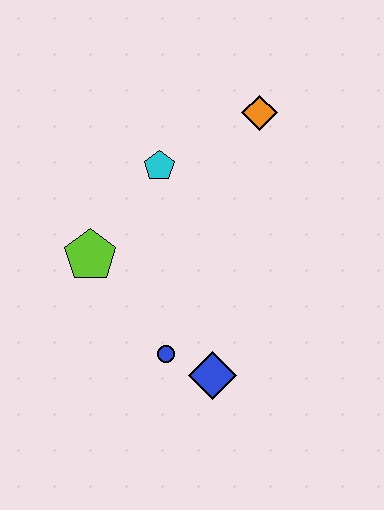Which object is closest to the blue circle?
The blue diamond is closest to the blue circle.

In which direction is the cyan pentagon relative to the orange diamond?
The cyan pentagon is to the left of the orange diamond.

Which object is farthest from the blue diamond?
The orange diamond is farthest from the blue diamond.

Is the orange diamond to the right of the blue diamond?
Yes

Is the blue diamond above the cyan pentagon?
No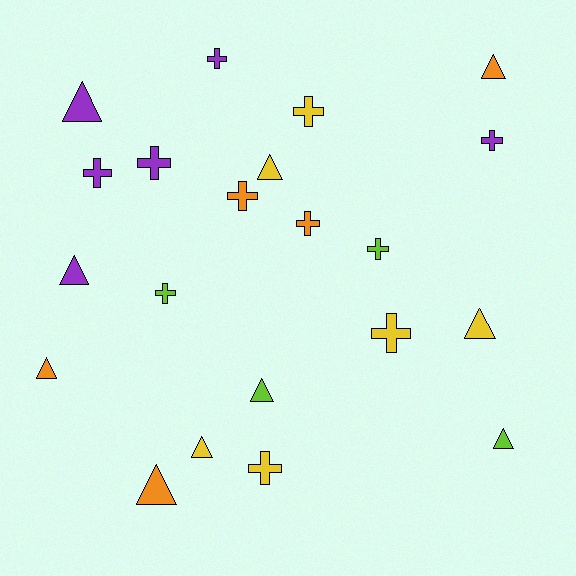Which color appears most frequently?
Purple, with 6 objects.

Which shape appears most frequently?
Cross, with 11 objects.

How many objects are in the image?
There are 21 objects.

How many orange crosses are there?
There are 2 orange crosses.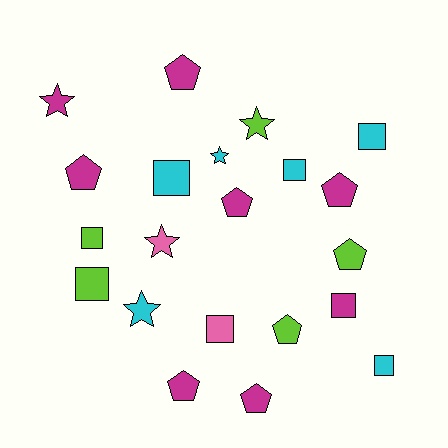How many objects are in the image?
There are 21 objects.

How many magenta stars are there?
There is 1 magenta star.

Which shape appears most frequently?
Square, with 8 objects.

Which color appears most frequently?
Magenta, with 8 objects.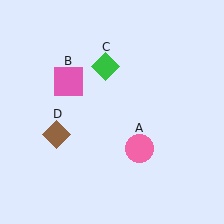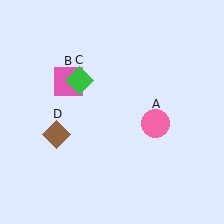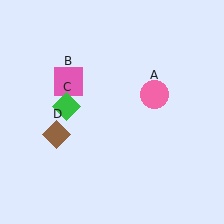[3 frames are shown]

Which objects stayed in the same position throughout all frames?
Pink square (object B) and brown diamond (object D) remained stationary.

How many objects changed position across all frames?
2 objects changed position: pink circle (object A), green diamond (object C).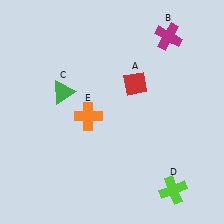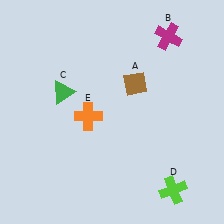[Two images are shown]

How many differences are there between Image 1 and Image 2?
There is 1 difference between the two images.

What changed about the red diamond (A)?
In Image 1, A is red. In Image 2, it changed to brown.